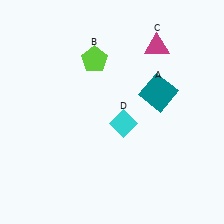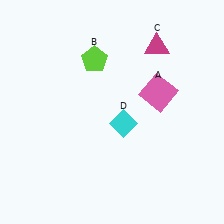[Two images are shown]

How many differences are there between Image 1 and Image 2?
There is 1 difference between the two images.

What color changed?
The square (A) changed from teal in Image 1 to pink in Image 2.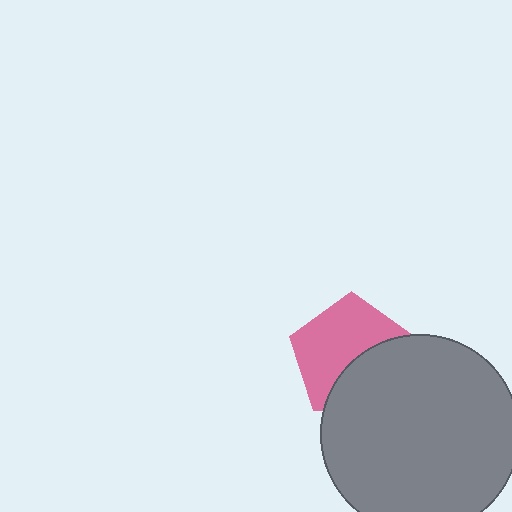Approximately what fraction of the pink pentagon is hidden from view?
Roughly 41% of the pink pentagon is hidden behind the gray circle.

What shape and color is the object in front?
The object in front is a gray circle.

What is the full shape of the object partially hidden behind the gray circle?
The partially hidden object is a pink pentagon.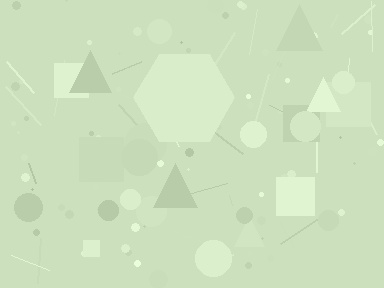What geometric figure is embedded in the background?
A hexagon is embedded in the background.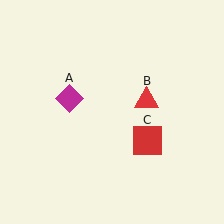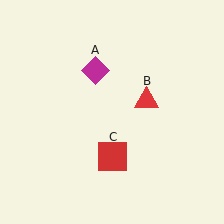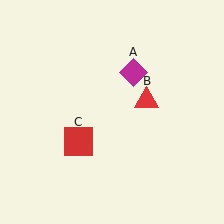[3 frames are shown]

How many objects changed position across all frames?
2 objects changed position: magenta diamond (object A), red square (object C).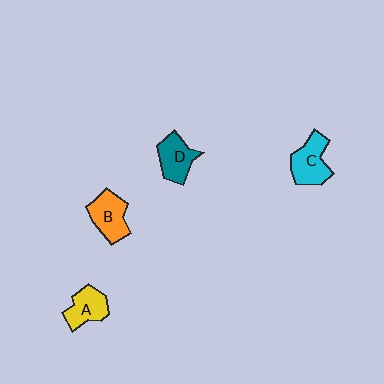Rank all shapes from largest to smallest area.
From largest to smallest: C (cyan), B (orange), D (teal), A (yellow).